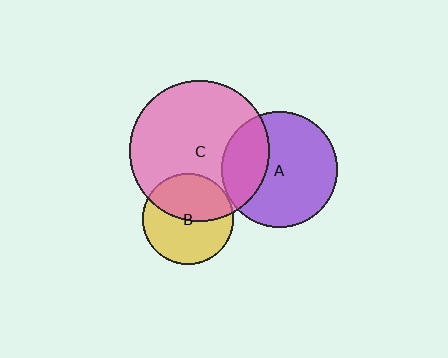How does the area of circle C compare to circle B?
Approximately 2.4 times.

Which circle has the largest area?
Circle C (pink).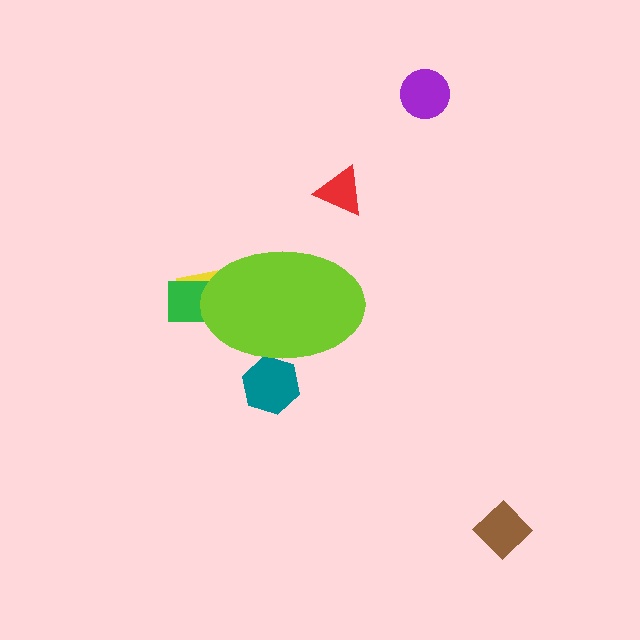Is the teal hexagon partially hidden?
Yes, the teal hexagon is partially hidden behind the lime ellipse.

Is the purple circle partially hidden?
No, the purple circle is fully visible.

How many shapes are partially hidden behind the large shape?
3 shapes are partially hidden.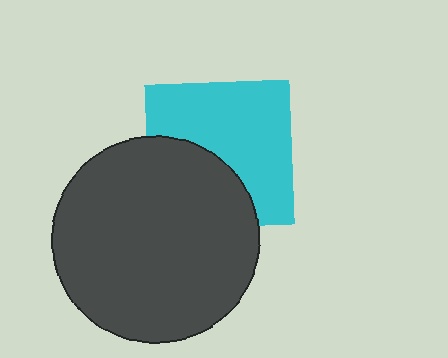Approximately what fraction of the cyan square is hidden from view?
Roughly 38% of the cyan square is hidden behind the dark gray circle.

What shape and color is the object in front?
The object in front is a dark gray circle.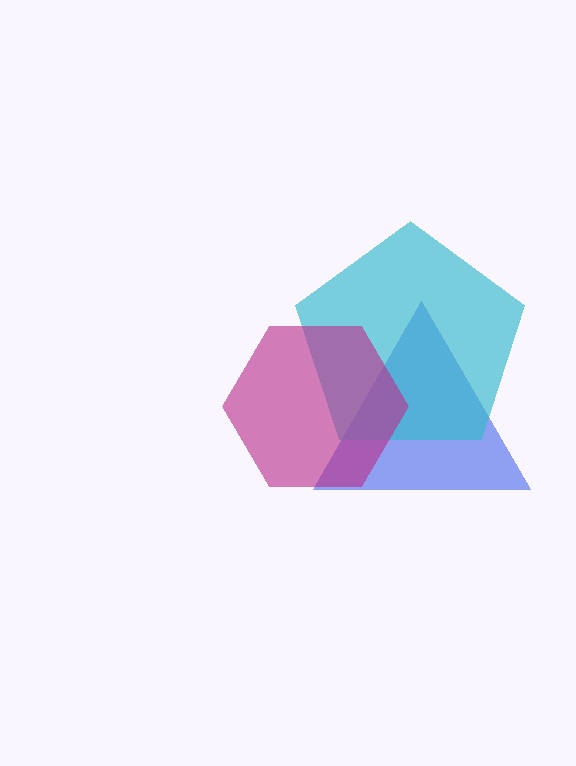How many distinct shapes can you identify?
There are 3 distinct shapes: a blue triangle, a cyan pentagon, a magenta hexagon.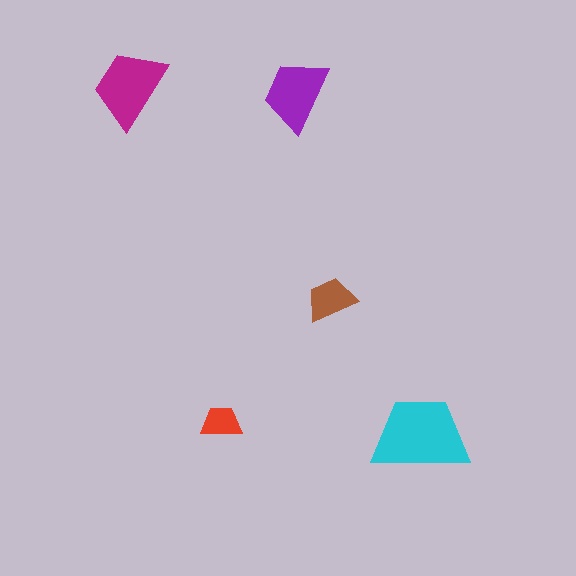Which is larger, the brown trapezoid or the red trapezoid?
The brown one.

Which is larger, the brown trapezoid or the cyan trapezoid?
The cyan one.